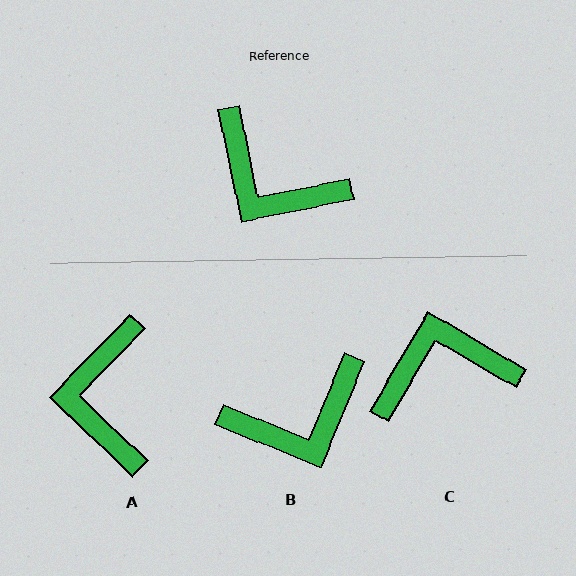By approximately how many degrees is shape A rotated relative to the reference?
Approximately 55 degrees clockwise.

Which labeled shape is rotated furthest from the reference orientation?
C, about 132 degrees away.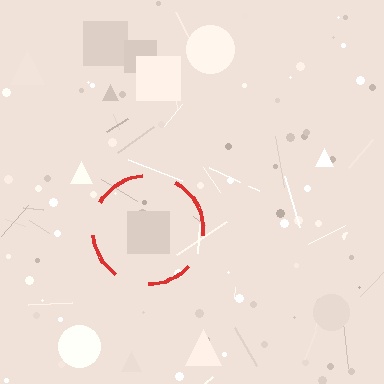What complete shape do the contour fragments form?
The contour fragments form a circle.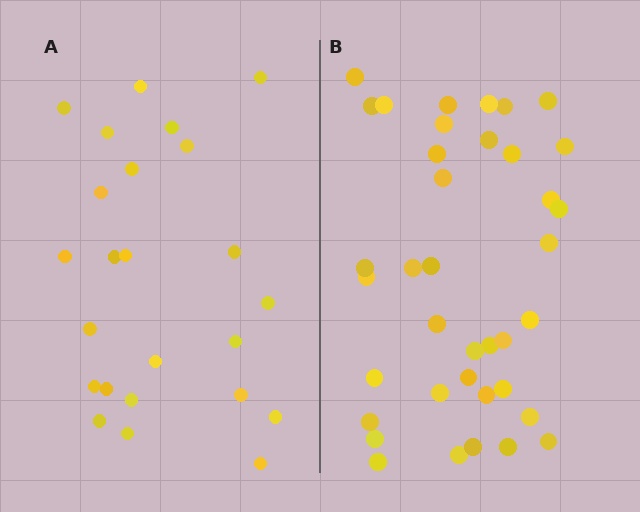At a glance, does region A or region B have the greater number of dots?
Region B (the right region) has more dots.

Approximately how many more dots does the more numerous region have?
Region B has approximately 15 more dots than region A.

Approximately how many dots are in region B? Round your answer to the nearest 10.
About 40 dots. (The exact count is 38, which rounds to 40.)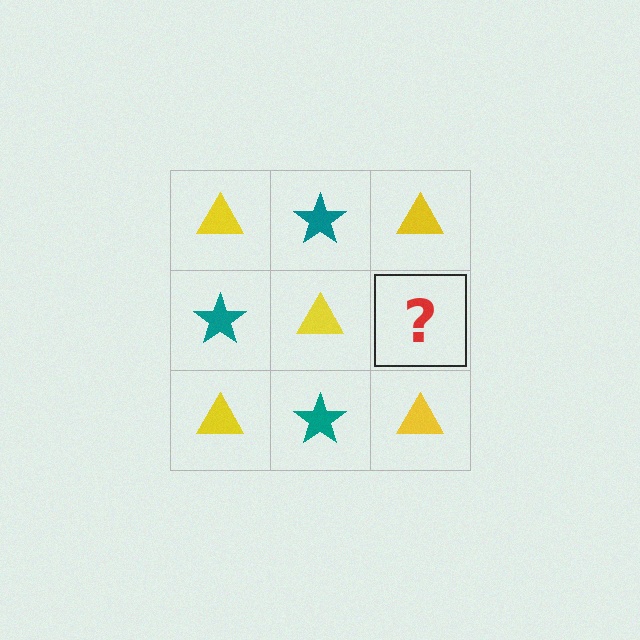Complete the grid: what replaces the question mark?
The question mark should be replaced with a teal star.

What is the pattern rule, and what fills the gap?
The rule is that it alternates yellow triangle and teal star in a checkerboard pattern. The gap should be filled with a teal star.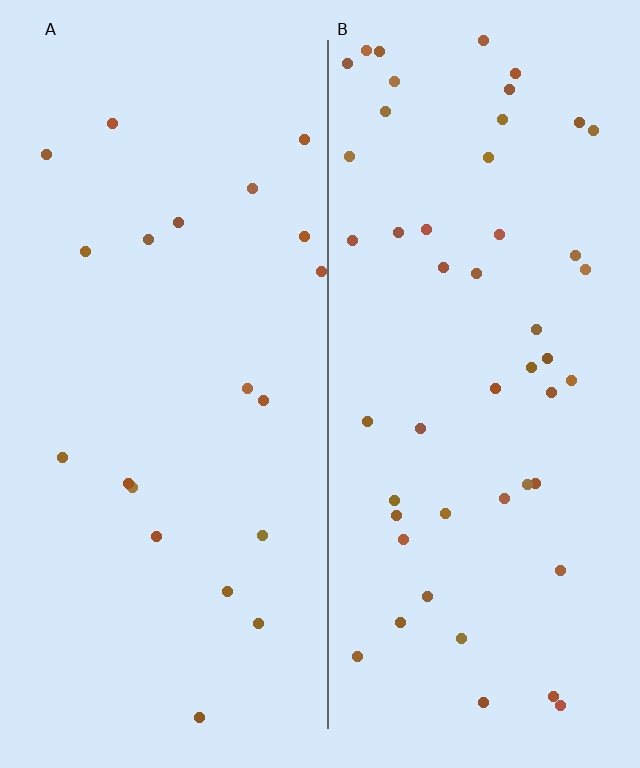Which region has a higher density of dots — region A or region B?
B (the right).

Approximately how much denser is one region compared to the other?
Approximately 2.4× — region B over region A.